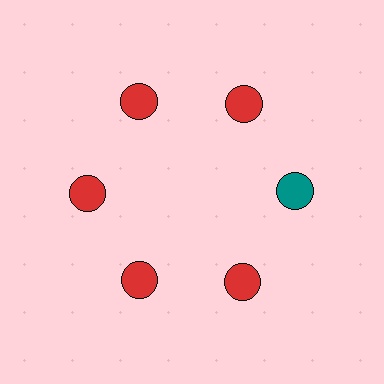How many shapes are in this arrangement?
There are 6 shapes arranged in a ring pattern.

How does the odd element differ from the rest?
It has a different color: teal instead of red.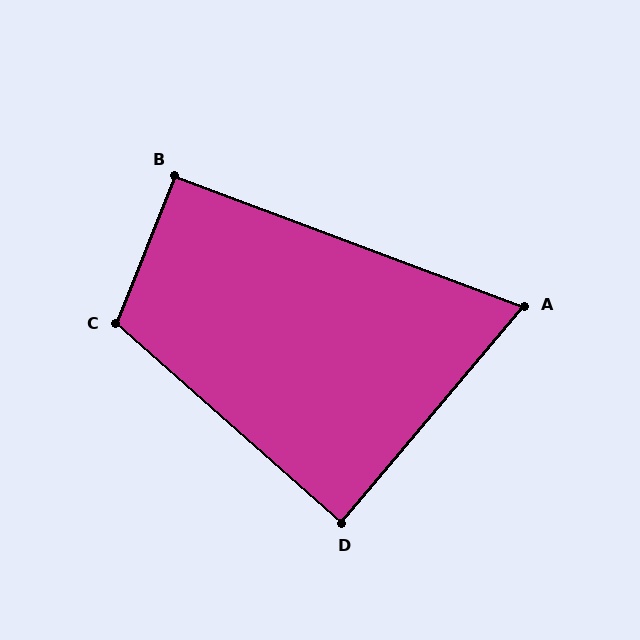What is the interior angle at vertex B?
Approximately 91 degrees (approximately right).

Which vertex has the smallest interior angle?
A, at approximately 70 degrees.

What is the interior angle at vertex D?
Approximately 89 degrees (approximately right).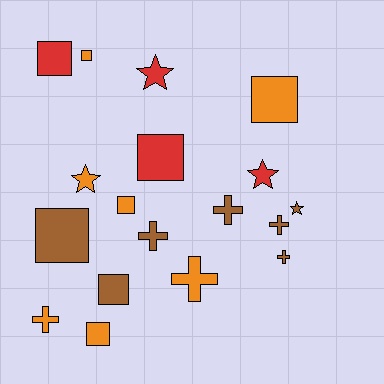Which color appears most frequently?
Orange, with 7 objects.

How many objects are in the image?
There are 18 objects.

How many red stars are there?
There are 2 red stars.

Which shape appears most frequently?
Square, with 8 objects.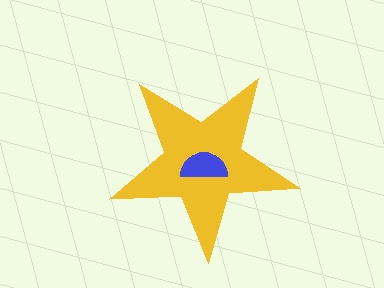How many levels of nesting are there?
2.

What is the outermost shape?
The yellow star.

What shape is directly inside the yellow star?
The blue semicircle.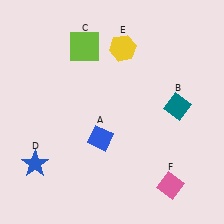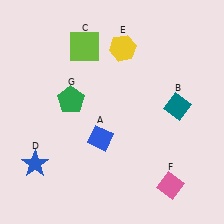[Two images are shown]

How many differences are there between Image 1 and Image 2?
There is 1 difference between the two images.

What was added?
A green pentagon (G) was added in Image 2.